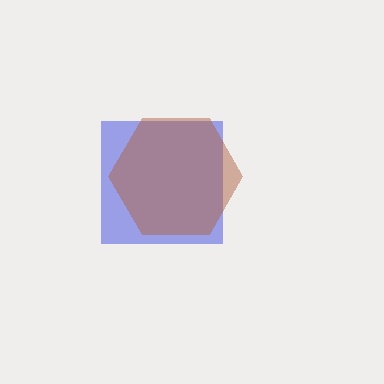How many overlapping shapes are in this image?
There are 2 overlapping shapes in the image.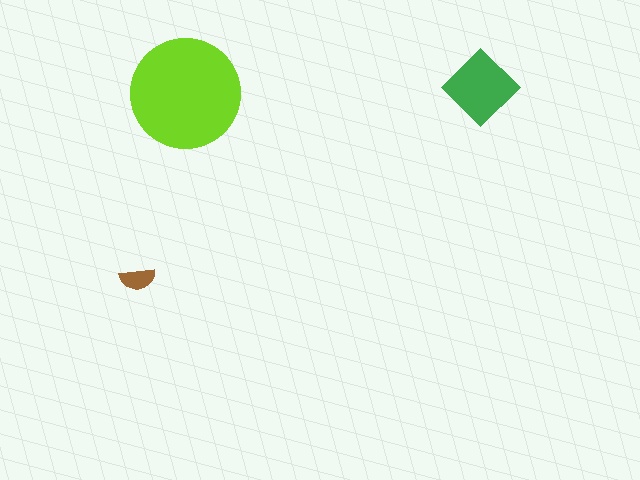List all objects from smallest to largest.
The brown semicircle, the green diamond, the lime circle.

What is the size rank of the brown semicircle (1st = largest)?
3rd.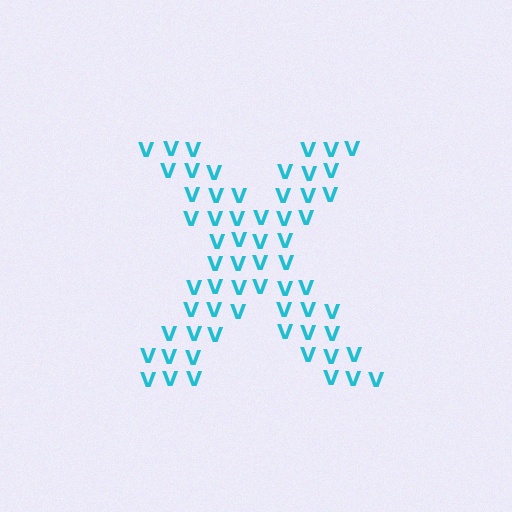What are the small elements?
The small elements are letter V's.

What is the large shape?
The large shape is the letter X.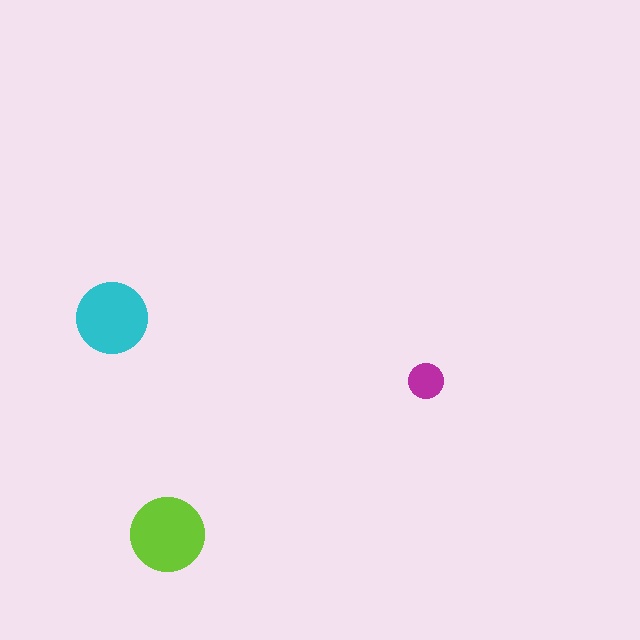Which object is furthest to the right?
The magenta circle is rightmost.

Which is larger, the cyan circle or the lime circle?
The lime one.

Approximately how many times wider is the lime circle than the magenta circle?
About 2 times wider.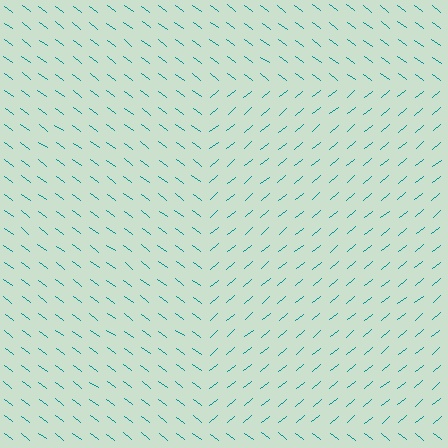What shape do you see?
I see a rectangle.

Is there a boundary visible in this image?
Yes, there is a texture boundary formed by a change in line orientation.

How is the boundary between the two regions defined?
The boundary is defined purely by a change in line orientation (approximately 77 degrees difference). All lines are the same color and thickness.